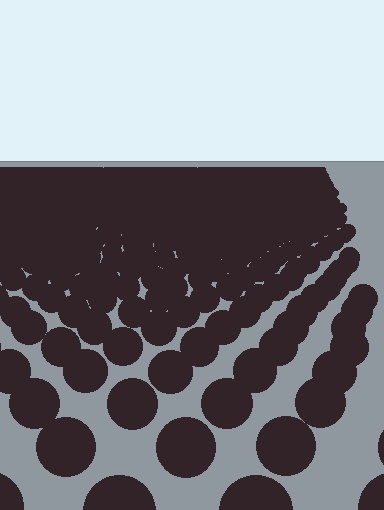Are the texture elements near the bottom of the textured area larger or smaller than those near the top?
Larger. Near the bottom, elements are closer to the viewer and appear at a bigger on-screen size.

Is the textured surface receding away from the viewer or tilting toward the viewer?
The surface is receding away from the viewer. Texture elements get smaller and denser toward the top.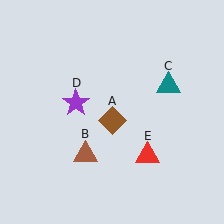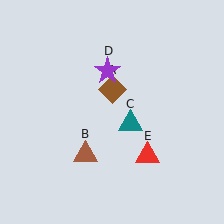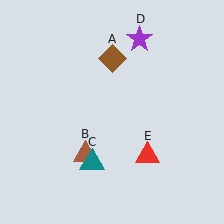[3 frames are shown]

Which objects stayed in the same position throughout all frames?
Brown triangle (object B) and red triangle (object E) remained stationary.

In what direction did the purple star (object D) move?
The purple star (object D) moved up and to the right.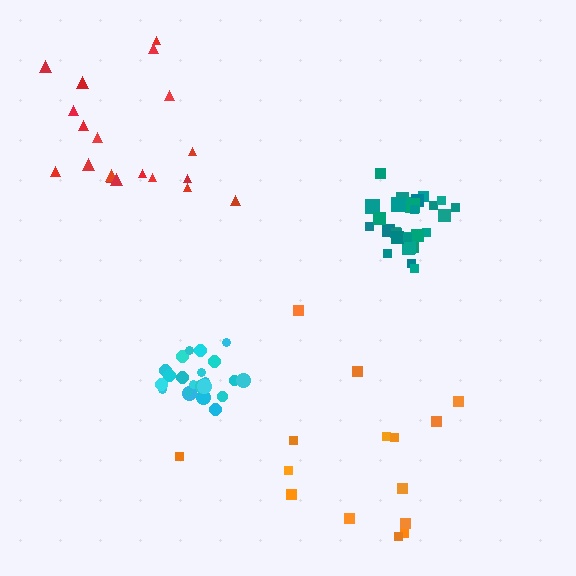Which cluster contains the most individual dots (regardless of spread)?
Teal (29).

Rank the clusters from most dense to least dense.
teal, cyan, red, orange.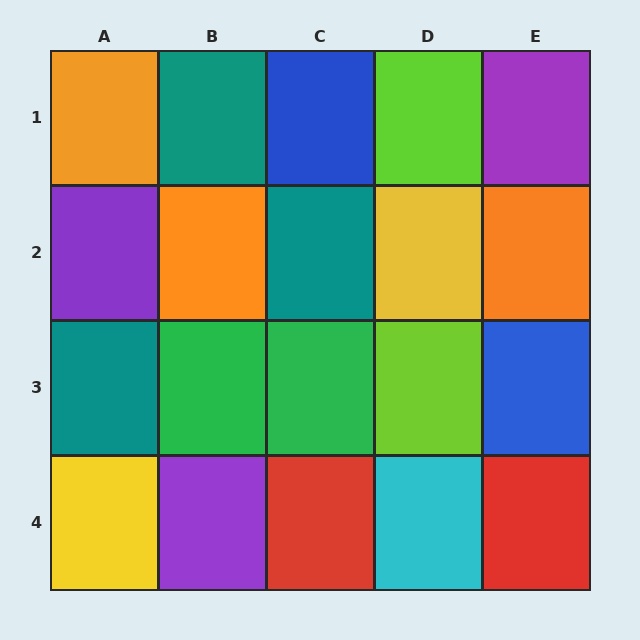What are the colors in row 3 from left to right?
Teal, green, green, lime, blue.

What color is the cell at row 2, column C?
Teal.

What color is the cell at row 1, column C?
Blue.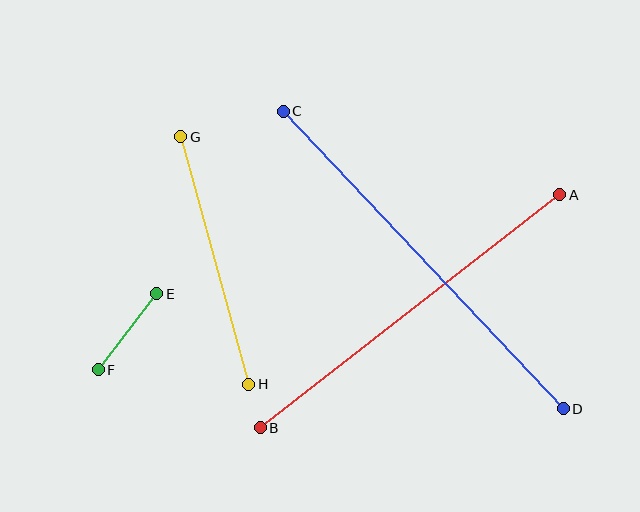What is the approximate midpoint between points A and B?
The midpoint is at approximately (410, 311) pixels.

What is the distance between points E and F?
The distance is approximately 96 pixels.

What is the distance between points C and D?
The distance is approximately 408 pixels.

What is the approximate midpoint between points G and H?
The midpoint is at approximately (215, 261) pixels.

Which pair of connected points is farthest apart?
Points C and D are farthest apart.